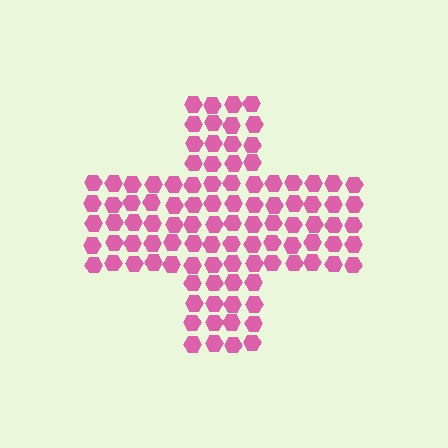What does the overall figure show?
The overall figure shows a cross.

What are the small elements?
The small elements are hexagons.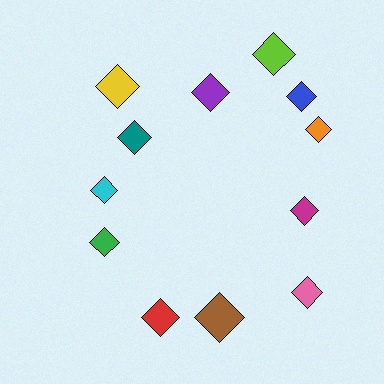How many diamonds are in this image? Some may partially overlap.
There are 12 diamonds.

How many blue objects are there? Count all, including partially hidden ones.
There is 1 blue object.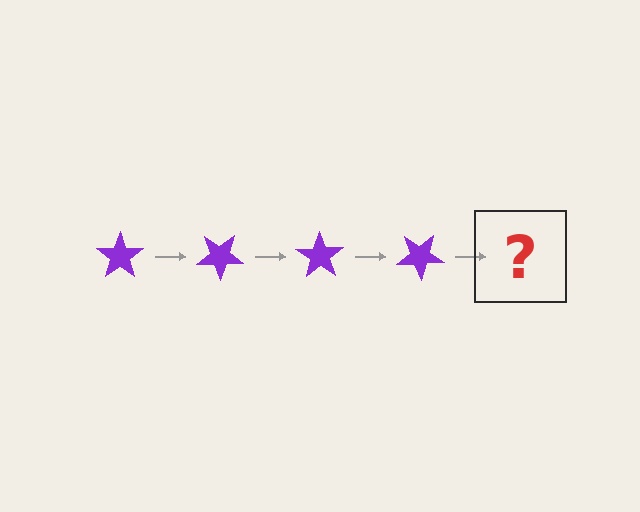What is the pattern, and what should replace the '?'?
The pattern is that the star rotates 35 degrees each step. The '?' should be a purple star rotated 140 degrees.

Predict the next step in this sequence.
The next step is a purple star rotated 140 degrees.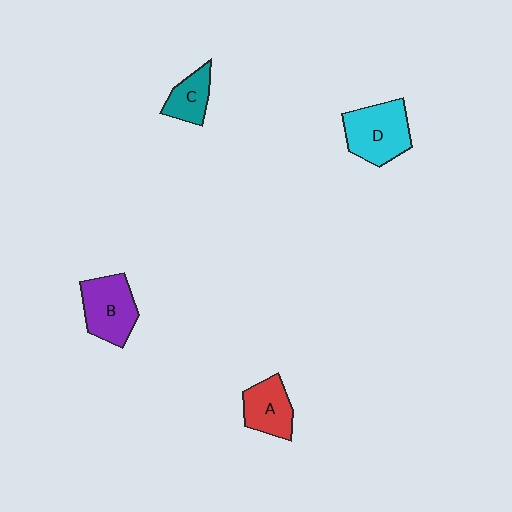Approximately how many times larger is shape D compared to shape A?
Approximately 1.4 times.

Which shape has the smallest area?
Shape C (teal).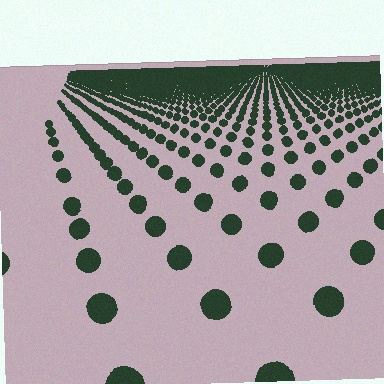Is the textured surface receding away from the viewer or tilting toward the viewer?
The surface is receding away from the viewer. Texture elements get smaller and denser toward the top.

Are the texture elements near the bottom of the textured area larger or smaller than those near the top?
Larger. Near the bottom, elements are closer to the viewer and appear at a bigger on-screen size.